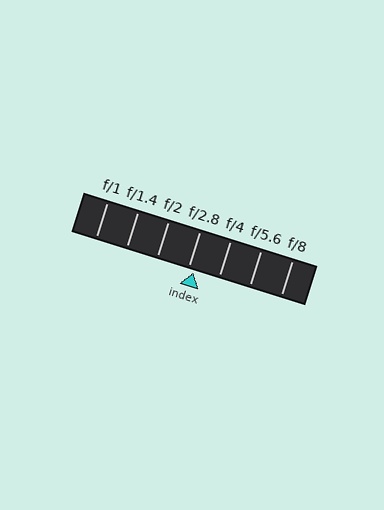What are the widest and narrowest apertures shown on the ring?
The widest aperture shown is f/1 and the narrowest is f/8.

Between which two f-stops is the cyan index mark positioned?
The index mark is between f/2.8 and f/4.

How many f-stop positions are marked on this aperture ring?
There are 7 f-stop positions marked.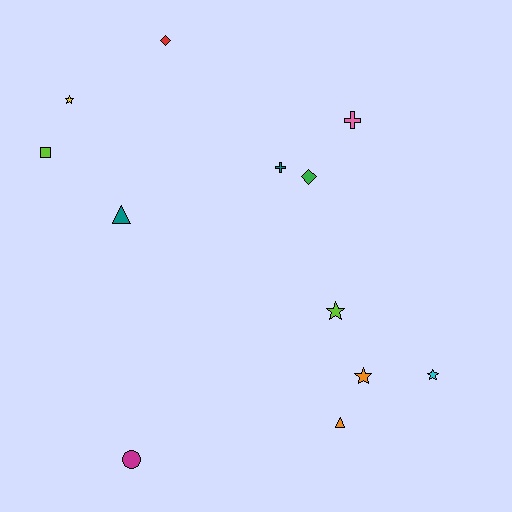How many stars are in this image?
There are 4 stars.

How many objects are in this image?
There are 12 objects.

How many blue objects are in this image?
There are no blue objects.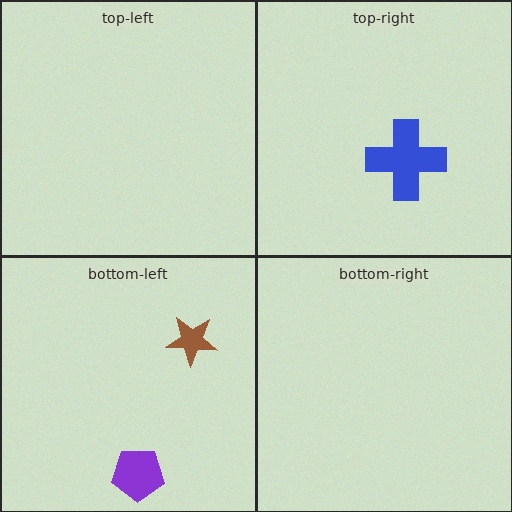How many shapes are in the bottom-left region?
2.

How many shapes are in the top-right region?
1.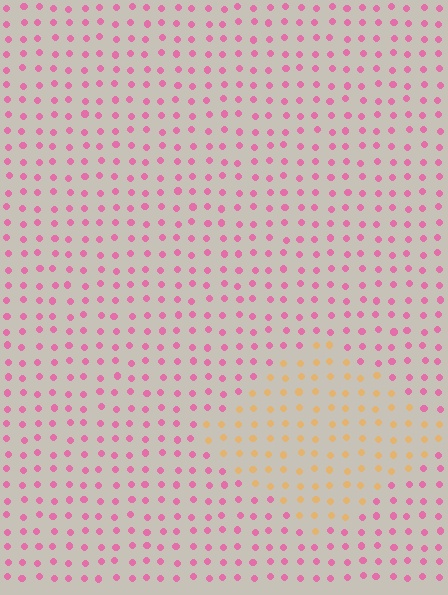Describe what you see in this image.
The image is filled with small pink elements in a uniform arrangement. A diamond-shaped region is visible where the elements are tinted to a slightly different hue, forming a subtle color boundary.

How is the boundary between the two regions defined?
The boundary is defined purely by a slight shift in hue (about 66 degrees). Spacing, size, and orientation are identical on both sides.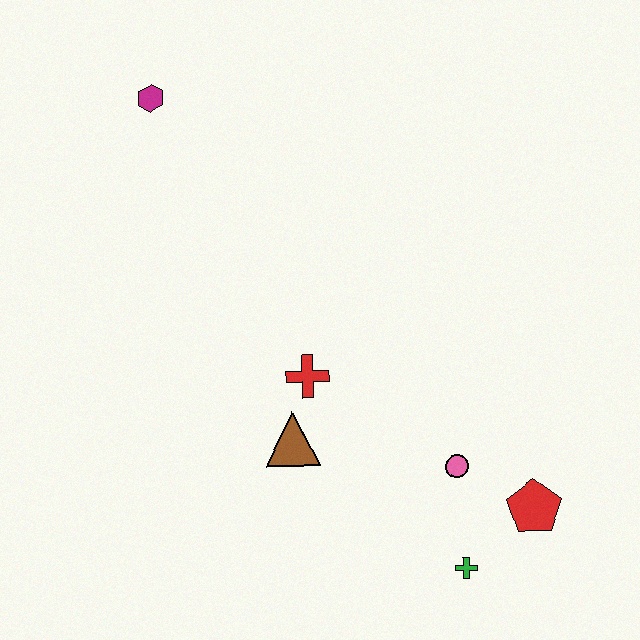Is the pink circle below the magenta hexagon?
Yes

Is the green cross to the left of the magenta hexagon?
No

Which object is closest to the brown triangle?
The red cross is closest to the brown triangle.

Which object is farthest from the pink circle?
The magenta hexagon is farthest from the pink circle.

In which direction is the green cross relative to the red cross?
The green cross is below the red cross.